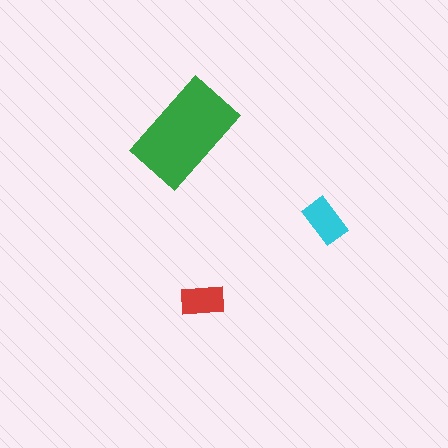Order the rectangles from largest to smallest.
the green one, the cyan one, the red one.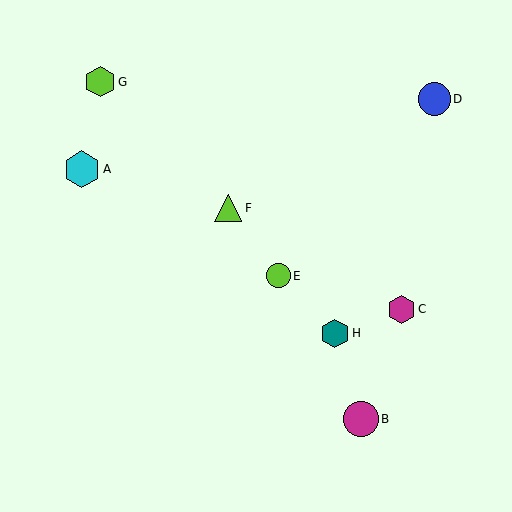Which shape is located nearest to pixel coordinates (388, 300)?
The magenta hexagon (labeled C) at (401, 309) is nearest to that location.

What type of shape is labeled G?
Shape G is a lime hexagon.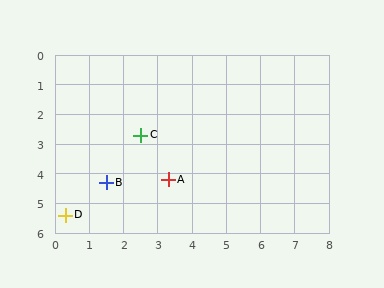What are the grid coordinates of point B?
Point B is at approximately (1.5, 4.3).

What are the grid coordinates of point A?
Point A is at approximately (3.3, 4.2).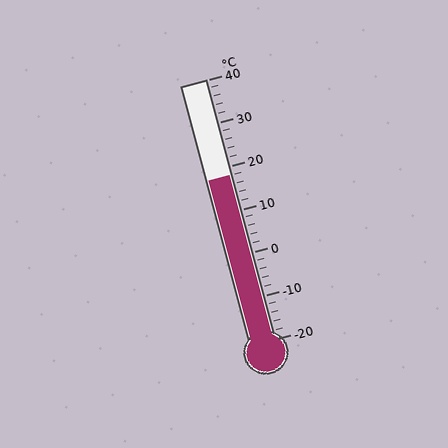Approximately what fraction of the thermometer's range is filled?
The thermometer is filled to approximately 65% of its range.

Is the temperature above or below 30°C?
The temperature is below 30°C.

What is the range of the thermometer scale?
The thermometer scale ranges from -20°C to 40°C.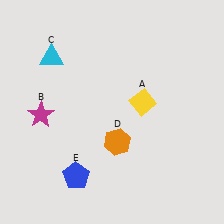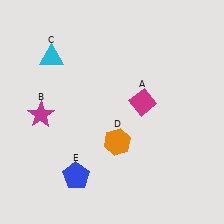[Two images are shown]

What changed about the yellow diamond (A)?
In Image 1, A is yellow. In Image 2, it changed to magenta.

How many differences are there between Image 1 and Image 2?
There is 1 difference between the two images.